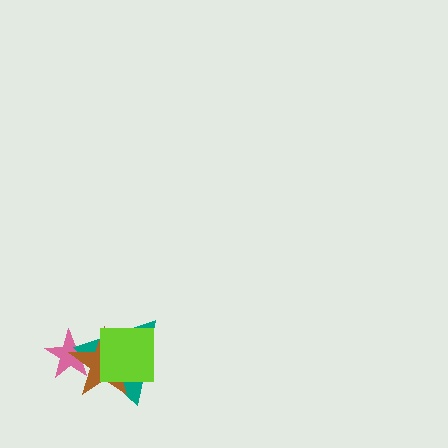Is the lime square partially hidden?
No, no other shape covers it.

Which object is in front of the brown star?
The lime square is in front of the brown star.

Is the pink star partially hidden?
Yes, it is partially covered by another shape.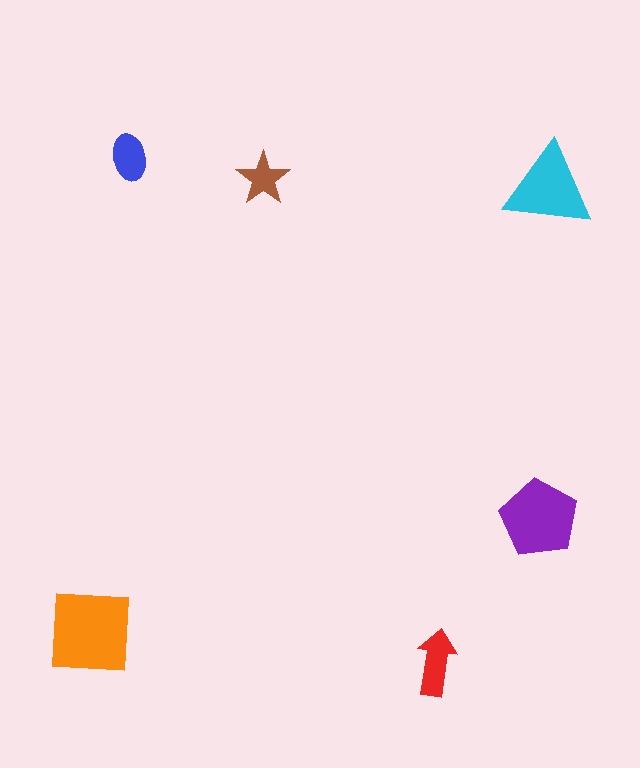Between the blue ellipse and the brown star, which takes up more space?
The blue ellipse.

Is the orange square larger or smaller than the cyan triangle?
Larger.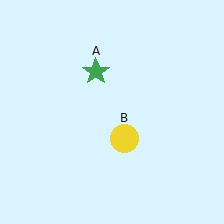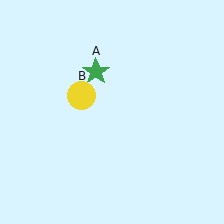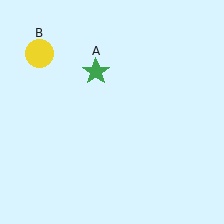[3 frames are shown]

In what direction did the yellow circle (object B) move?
The yellow circle (object B) moved up and to the left.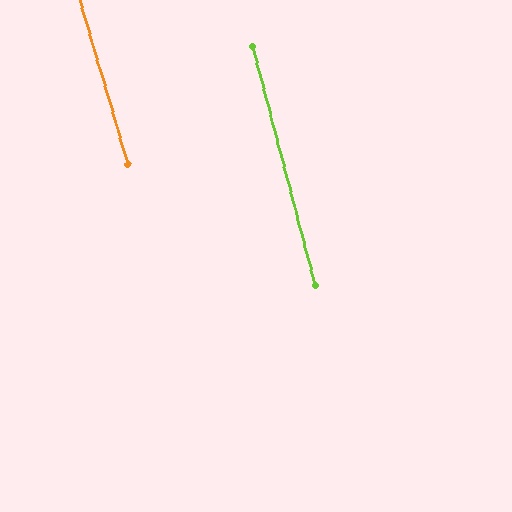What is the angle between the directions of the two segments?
Approximately 2 degrees.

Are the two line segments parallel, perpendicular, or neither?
Parallel — their directions differ by only 1.7°.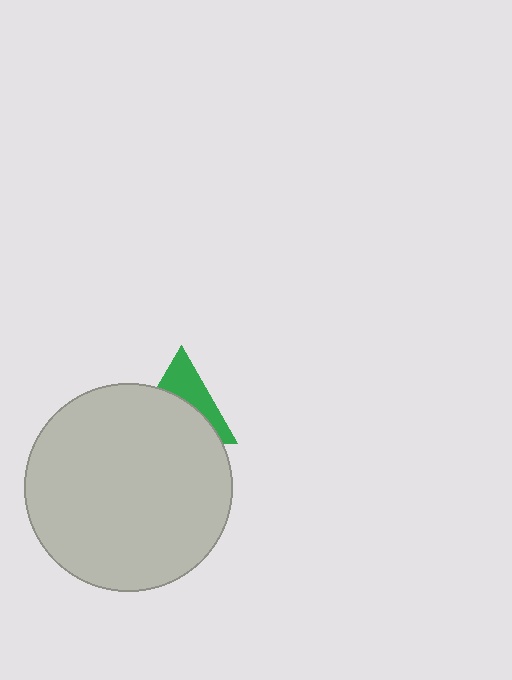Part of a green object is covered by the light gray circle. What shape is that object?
It is a triangle.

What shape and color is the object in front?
The object in front is a light gray circle.